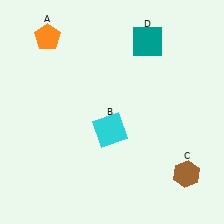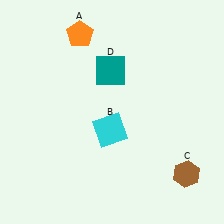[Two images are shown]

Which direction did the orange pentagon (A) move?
The orange pentagon (A) moved right.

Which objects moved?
The objects that moved are: the orange pentagon (A), the teal square (D).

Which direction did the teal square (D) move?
The teal square (D) moved left.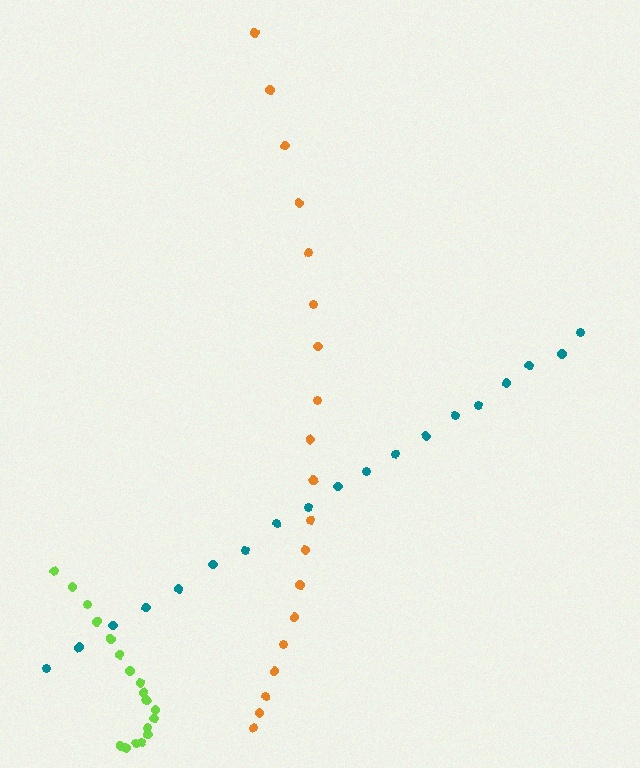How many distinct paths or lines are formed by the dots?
There are 3 distinct paths.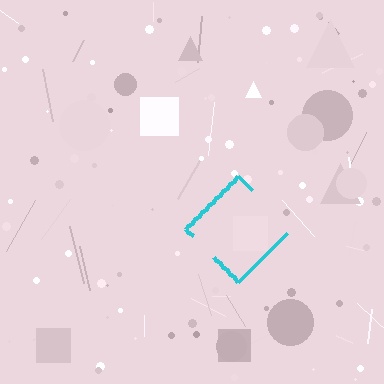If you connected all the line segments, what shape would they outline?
They would outline a diamond.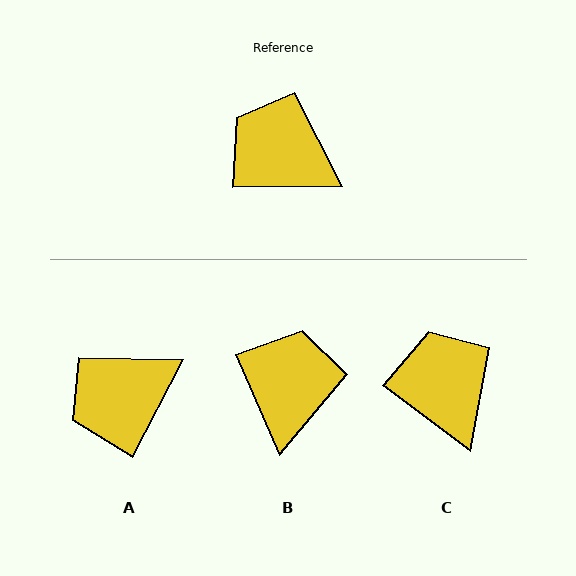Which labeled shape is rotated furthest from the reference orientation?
B, about 67 degrees away.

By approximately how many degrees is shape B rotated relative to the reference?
Approximately 67 degrees clockwise.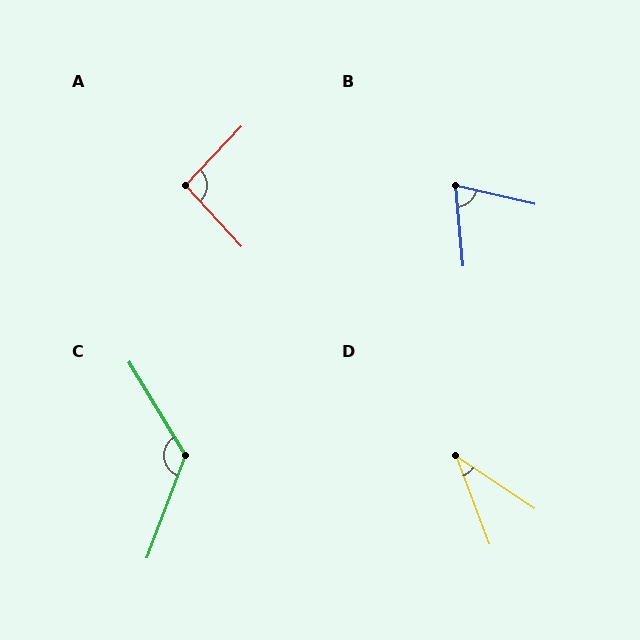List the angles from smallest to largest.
D (36°), B (72°), A (93°), C (128°).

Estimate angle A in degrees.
Approximately 93 degrees.